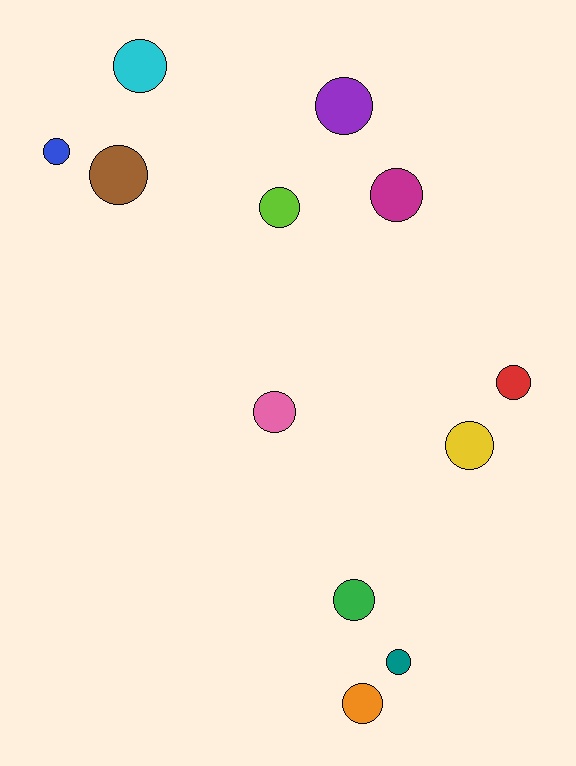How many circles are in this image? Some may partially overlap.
There are 12 circles.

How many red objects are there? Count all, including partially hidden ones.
There is 1 red object.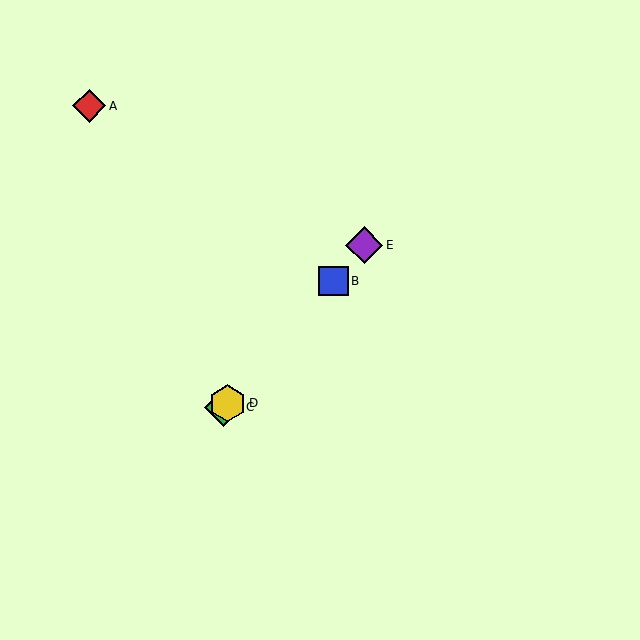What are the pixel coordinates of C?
Object C is at (224, 407).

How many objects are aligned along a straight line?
4 objects (B, C, D, E) are aligned along a straight line.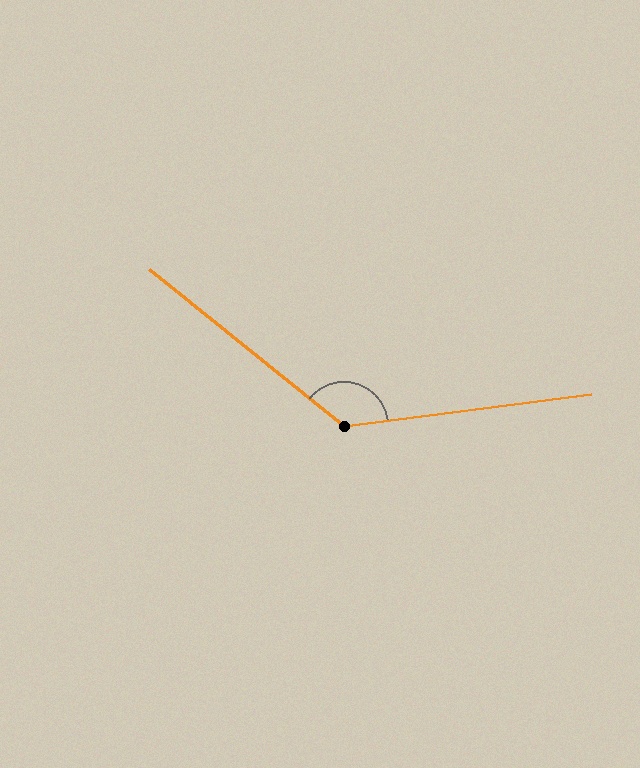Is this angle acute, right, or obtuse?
It is obtuse.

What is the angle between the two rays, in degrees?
Approximately 134 degrees.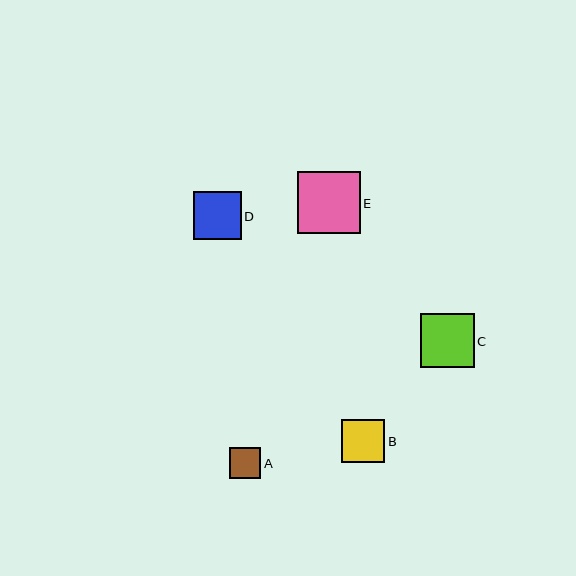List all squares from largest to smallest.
From largest to smallest: E, C, D, B, A.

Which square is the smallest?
Square A is the smallest with a size of approximately 31 pixels.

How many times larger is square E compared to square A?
Square E is approximately 2.0 times the size of square A.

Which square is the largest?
Square E is the largest with a size of approximately 63 pixels.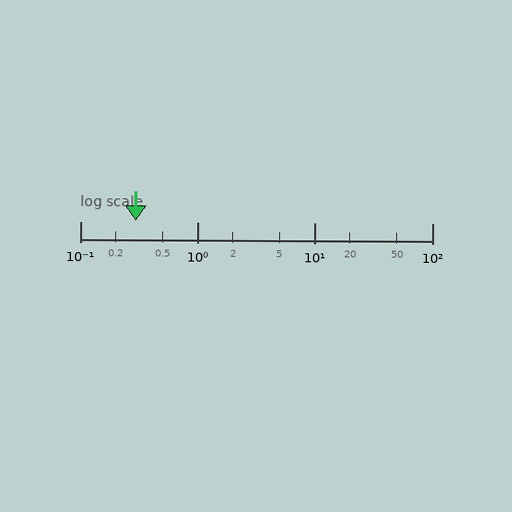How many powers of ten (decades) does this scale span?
The scale spans 3 decades, from 0.1 to 100.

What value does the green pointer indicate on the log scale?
The pointer indicates approximately 0.3.